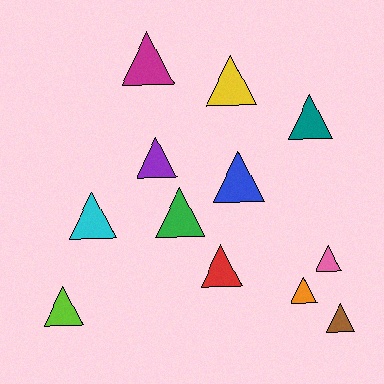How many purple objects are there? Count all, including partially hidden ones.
There is 1 purple object.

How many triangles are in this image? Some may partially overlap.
There are 12 triangles.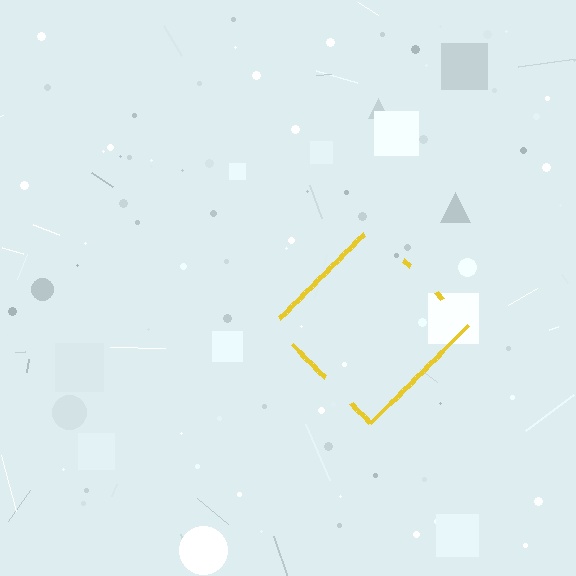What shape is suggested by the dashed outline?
The dashed outline suggests a diamond.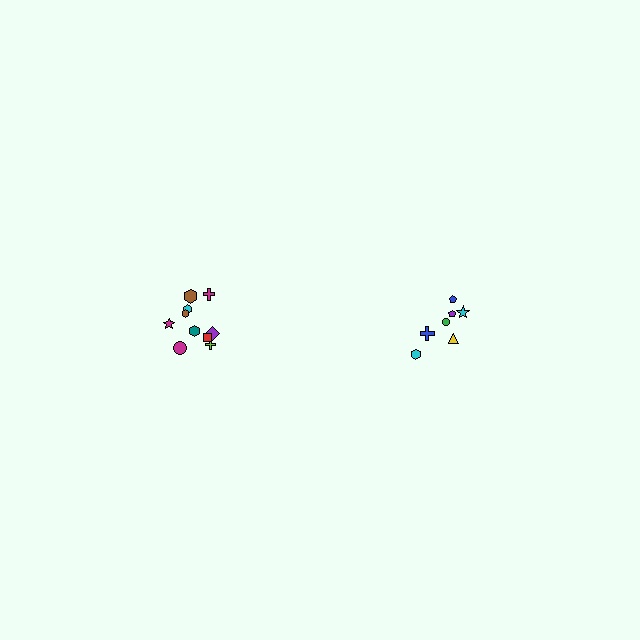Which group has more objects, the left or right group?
The left group.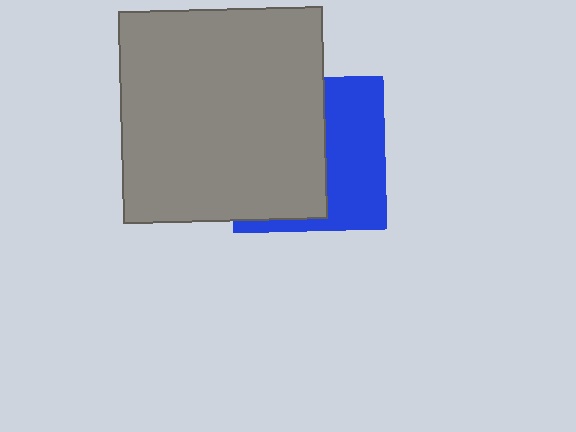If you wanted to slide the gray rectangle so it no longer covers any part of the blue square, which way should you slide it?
Slide it left — that is the most direct way to separate the two shapes.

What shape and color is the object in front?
The object in front is a gray rectangle.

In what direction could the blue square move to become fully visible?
The blue square could move right. That would shift it out from behind the gray rectangle entirely.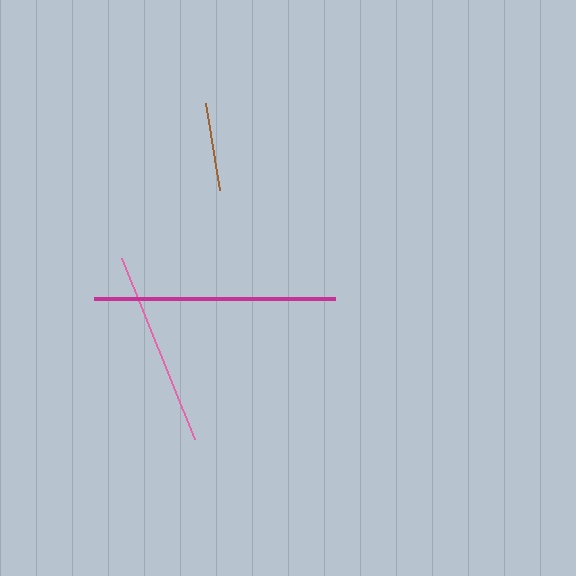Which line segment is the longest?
The magenta line is the longest at approximately 241 pixels.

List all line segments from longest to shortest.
From longest to shortest: magenta, pink, brown.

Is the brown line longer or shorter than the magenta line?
The magenta line is longer than the brown line.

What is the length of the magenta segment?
The magenta segment is approximately 241 pixels long.